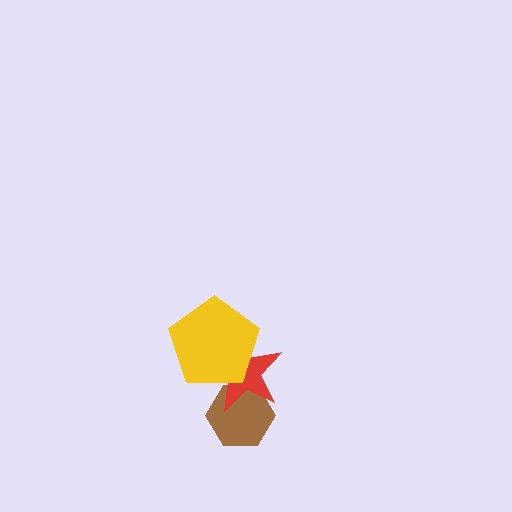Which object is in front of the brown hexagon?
The red star is in front of the brown hexagon.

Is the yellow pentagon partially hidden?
No, no other shape covers it.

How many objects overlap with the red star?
2 objects overlap with the red star.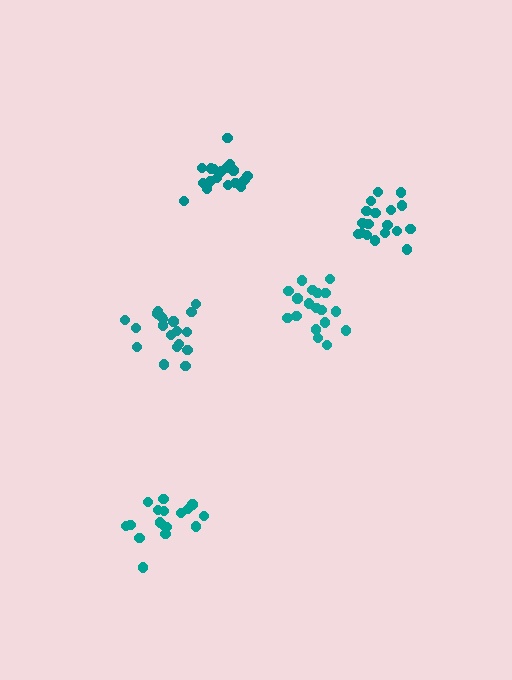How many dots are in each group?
Group 1: 19 dots, Group 2: 18 dots, Group 3: 19 dots, Group 4: 18 dots, Group 5: 17 dots (91 total).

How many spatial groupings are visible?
There are 5 spatial groupings.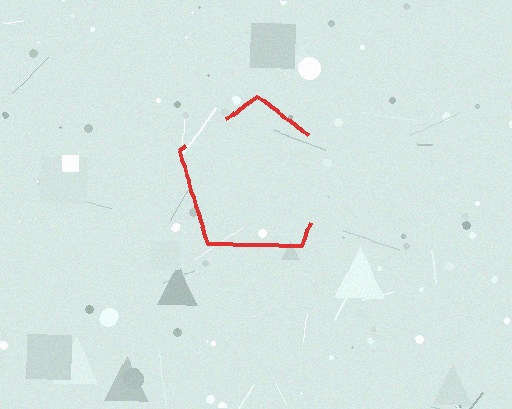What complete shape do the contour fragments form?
The contour fragments form a pentagon.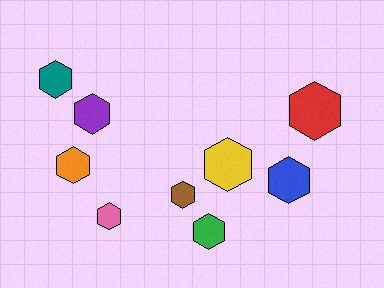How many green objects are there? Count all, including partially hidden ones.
There is 1 green object.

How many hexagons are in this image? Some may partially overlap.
There are 9 hexagons.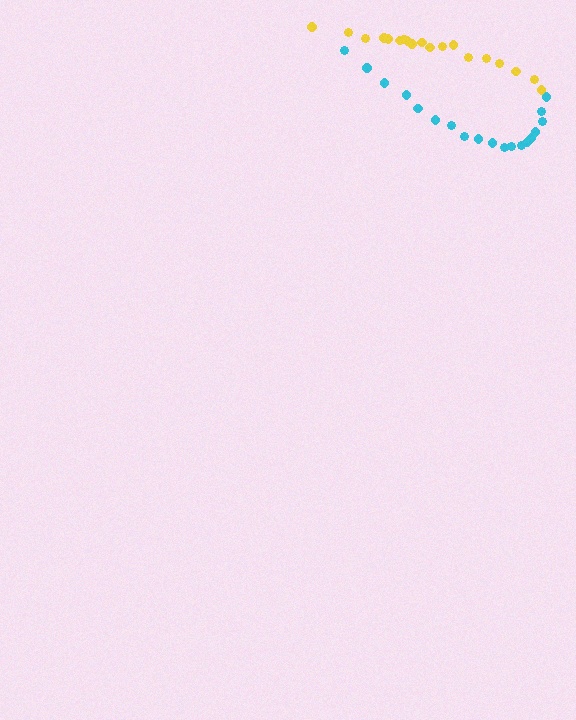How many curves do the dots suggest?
There are 2 distinct paths.